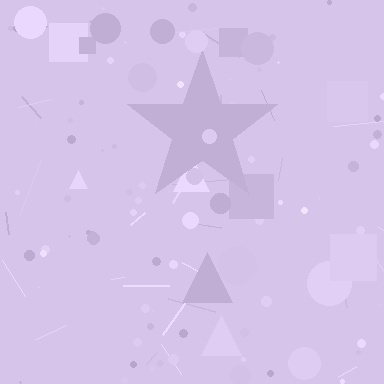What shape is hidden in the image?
A star is hidden in the image.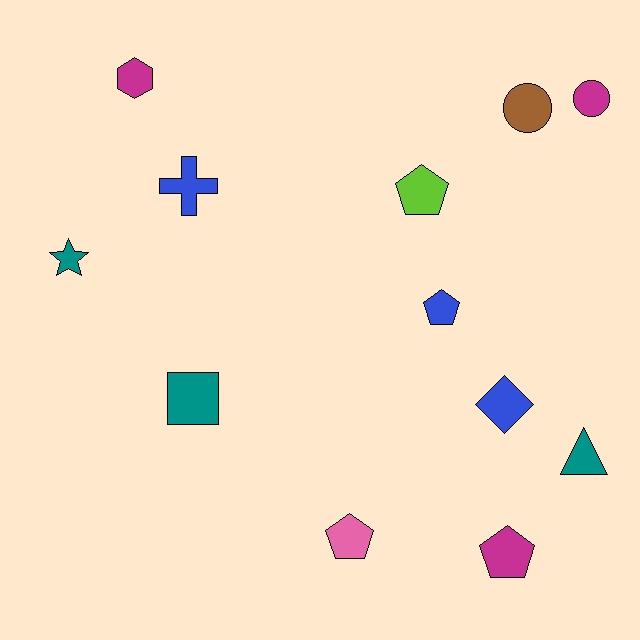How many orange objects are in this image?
There are no orange objects.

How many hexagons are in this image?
There is 1 hexagon.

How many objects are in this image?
There are 12 objects.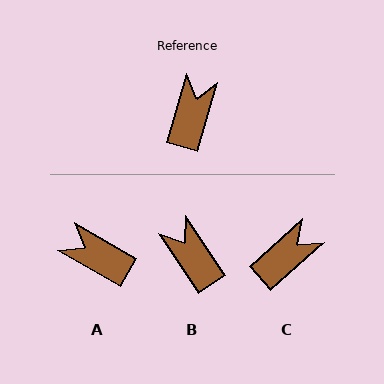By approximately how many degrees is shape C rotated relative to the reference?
Approximately 31 degrees clockwise.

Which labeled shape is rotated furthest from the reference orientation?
A, about 77 degrees away.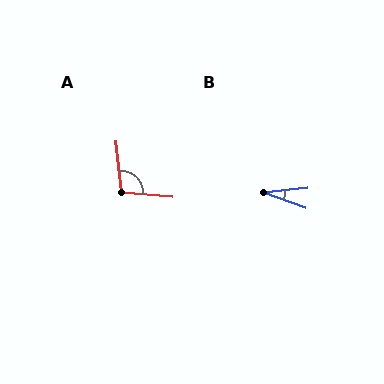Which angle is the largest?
A, at approximately 101 degrees.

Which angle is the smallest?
B, at approximately 25 degrees.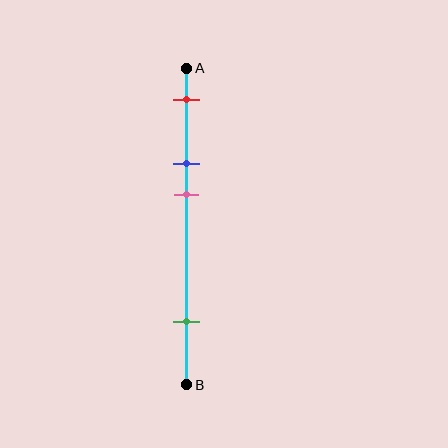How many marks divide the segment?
There are 4 marks dividing the segment.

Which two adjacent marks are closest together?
The blue and pink marks are the closest adjacent pair.